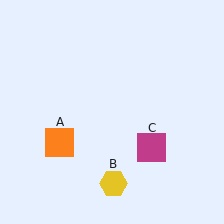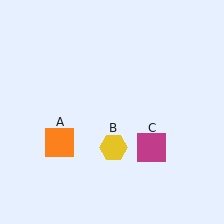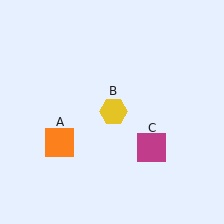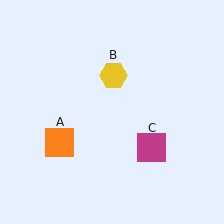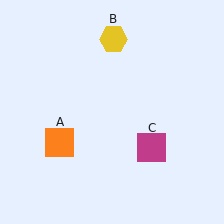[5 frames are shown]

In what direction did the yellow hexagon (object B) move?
The yellow hexagon (object B) moved up.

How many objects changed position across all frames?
1 object changed position: yellow hexagon (object B).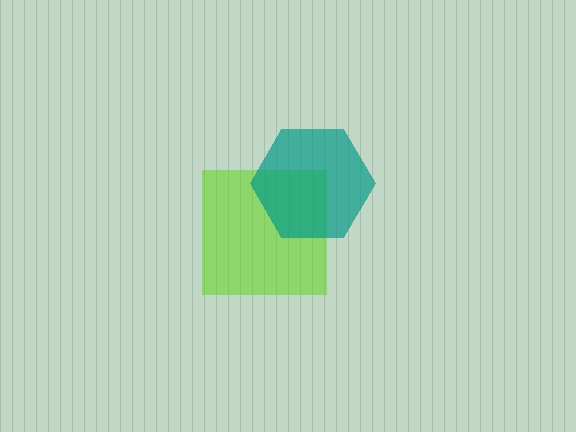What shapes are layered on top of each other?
The layered shapes are: a lime square, a teal hexagon.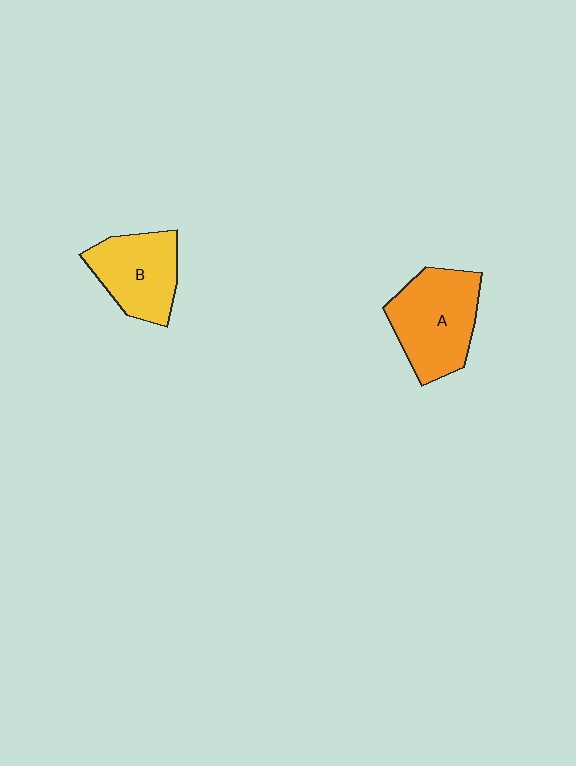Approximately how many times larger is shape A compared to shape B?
Approximately 1.2 times.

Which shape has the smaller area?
Shape B (yellow).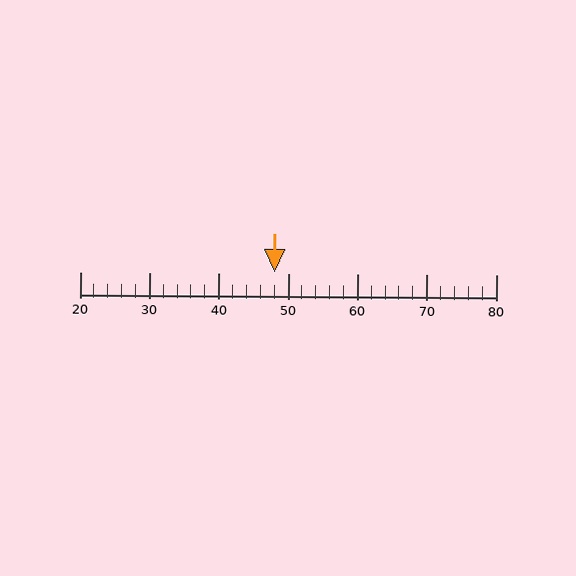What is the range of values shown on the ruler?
The ruler shows values from 20 to 80.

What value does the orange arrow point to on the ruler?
The orange arrow points to approximately 48.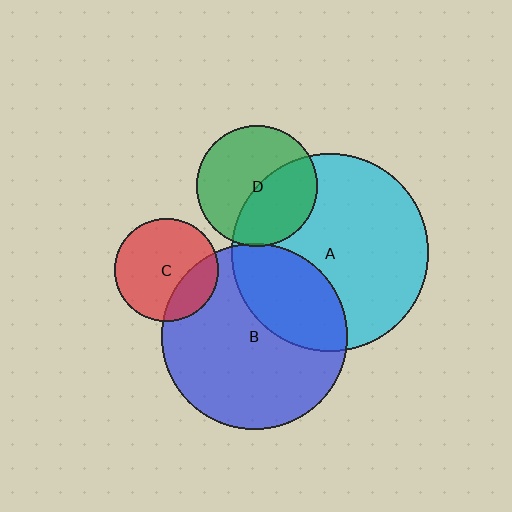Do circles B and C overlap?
Yes.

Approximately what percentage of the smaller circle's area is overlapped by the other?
Approximately 25%.